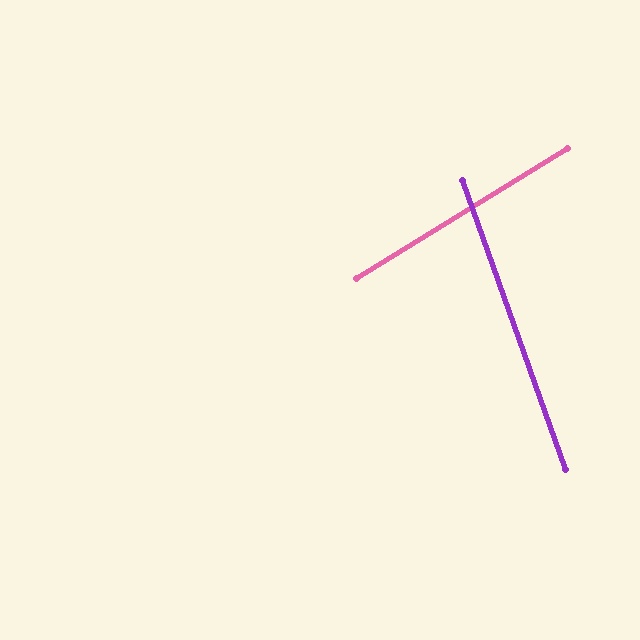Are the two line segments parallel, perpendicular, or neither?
Neither parallel nor perpendicular — they differ by about 78°.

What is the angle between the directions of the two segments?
Approximately 78 degrees.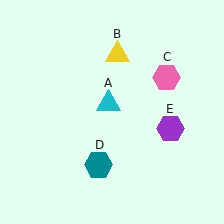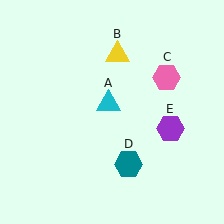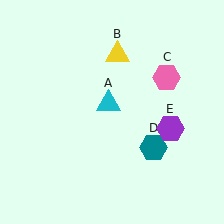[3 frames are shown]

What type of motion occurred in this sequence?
The teal hexagon (object D) rotated counterclockwise around the center of the scene.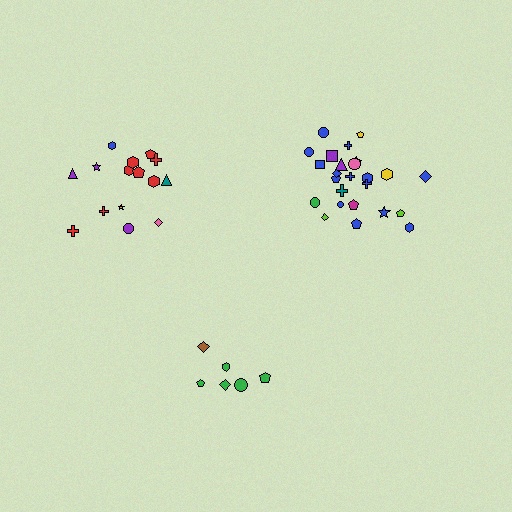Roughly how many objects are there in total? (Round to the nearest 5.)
Roughly 45 objects in total.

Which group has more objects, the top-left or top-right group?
The top-right group.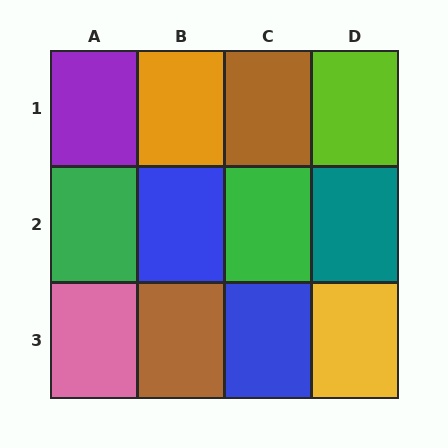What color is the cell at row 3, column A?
Pink.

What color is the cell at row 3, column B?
Brown.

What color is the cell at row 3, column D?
Yellow.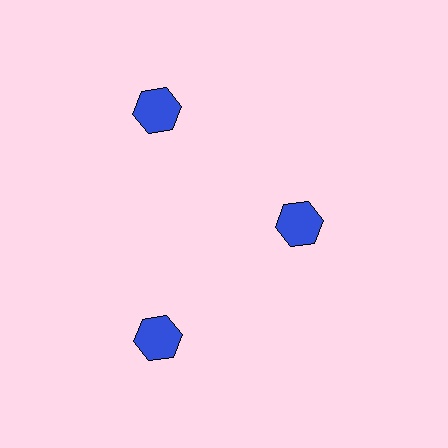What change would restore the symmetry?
The symmetry would be restored by moving it outward, back onto the ring so that all 3 hexagons sit at equal angles and equal distance from the center.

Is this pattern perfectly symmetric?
No. The 3 blue hexagons are arranged in a ring, but one element near the 3 o'clock position is pulled inward toward the center, breaking the 3-fold rotational symmetry.